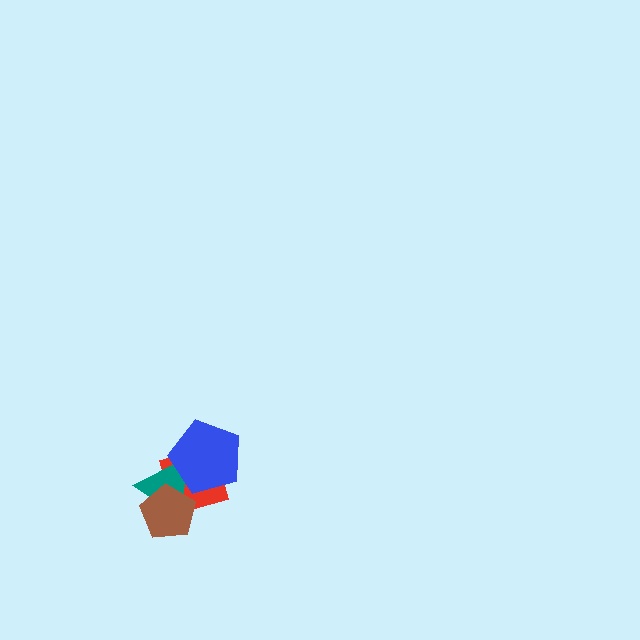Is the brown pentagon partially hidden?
No, no other shape covers it.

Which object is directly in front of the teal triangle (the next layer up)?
The brown pentagon is directly in front of the teal triangle.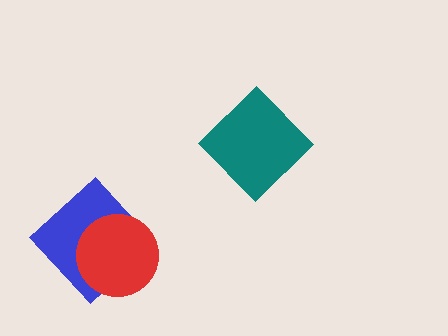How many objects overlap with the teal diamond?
0 objects overlap with the teal diamond.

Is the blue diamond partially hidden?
Yes, it is partially covered by another shape.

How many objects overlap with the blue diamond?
1 object overlaps with the blue diamond.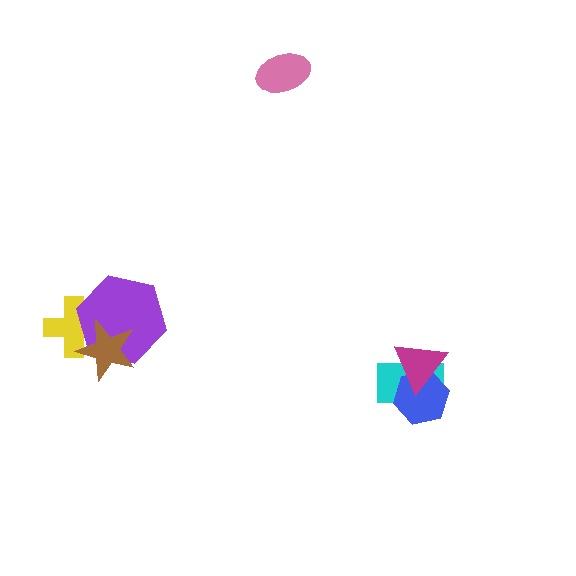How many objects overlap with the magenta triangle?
2 objects overlap with the magenta triangle.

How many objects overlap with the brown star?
2 objects overlap with the brown star.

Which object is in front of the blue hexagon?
The magenta triangle is in front of the blue hexagon.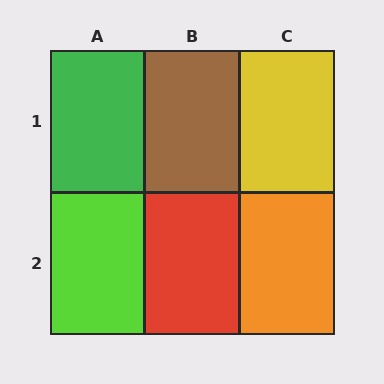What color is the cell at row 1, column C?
Yellow.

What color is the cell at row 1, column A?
Green.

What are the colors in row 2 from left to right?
Lime, red, orange.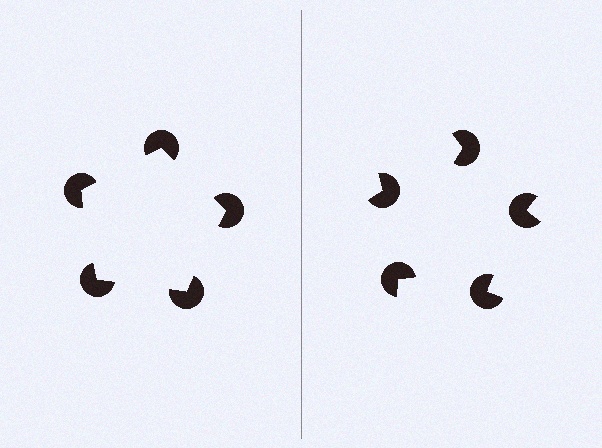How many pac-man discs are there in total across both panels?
10 — 5 on each side.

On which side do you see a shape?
An illusory pentagon appears on the left side. On the right side the wedge cuts are rotated, so no coherent shape forms.